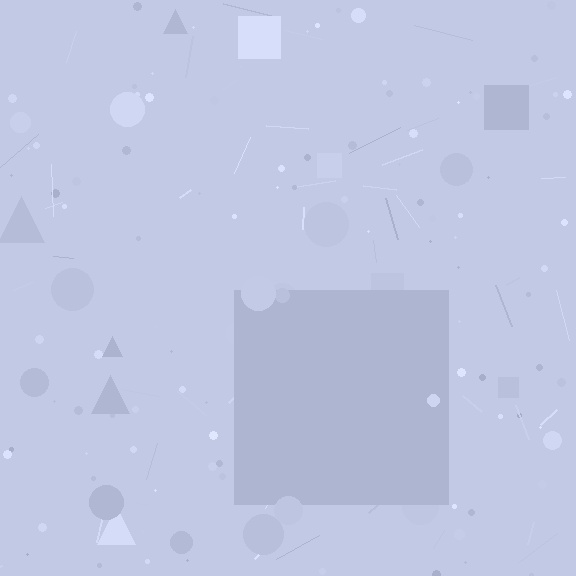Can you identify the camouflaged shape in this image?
The camouflaged shape is a square.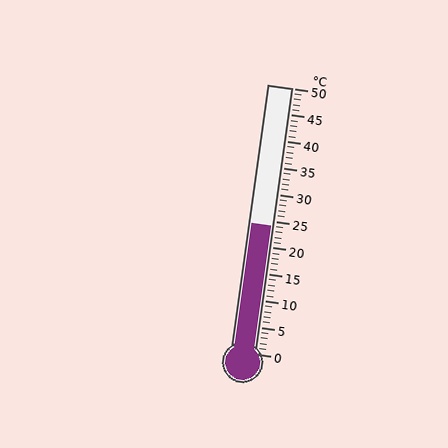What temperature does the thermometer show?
The thermometer shows approximately 24°C.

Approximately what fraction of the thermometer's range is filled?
The thermometer is filled to approximately 50% of its range.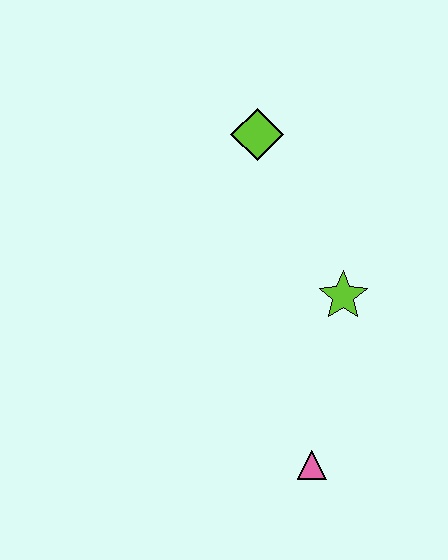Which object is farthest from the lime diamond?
The pink triangle is farthest from the lime diamond.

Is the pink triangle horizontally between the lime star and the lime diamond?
Yes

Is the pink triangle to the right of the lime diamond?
Yes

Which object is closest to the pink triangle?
The lime star is closest to the pink triangle.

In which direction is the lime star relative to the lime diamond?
The lime star is below the lime diamond.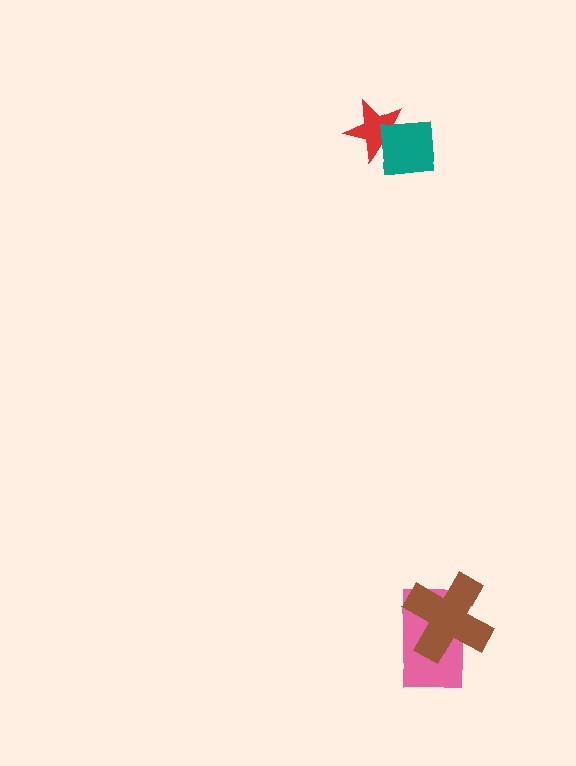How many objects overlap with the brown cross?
1 object overlaps with the brown cross.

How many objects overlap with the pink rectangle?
1 object overlaps with the pink rectangle.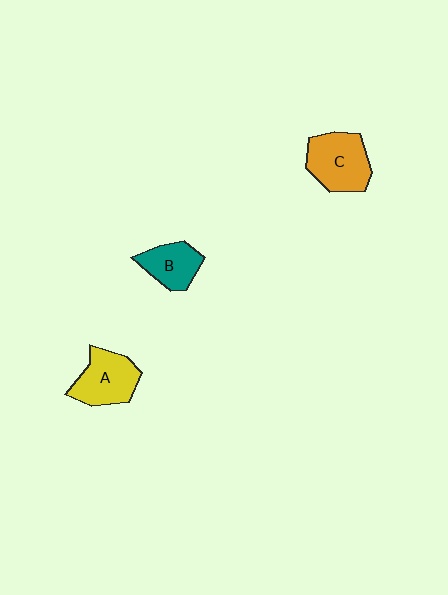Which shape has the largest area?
Shape C (orange).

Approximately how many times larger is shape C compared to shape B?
Approximately 1.5 times.